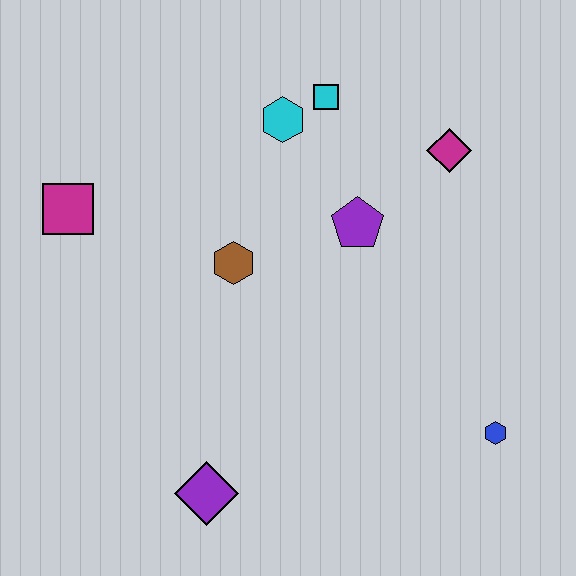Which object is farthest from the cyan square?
The purple diamond is farthest from the cyan square.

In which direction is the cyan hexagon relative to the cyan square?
The cyan hexagon is to the left of the cyan square.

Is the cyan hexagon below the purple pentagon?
No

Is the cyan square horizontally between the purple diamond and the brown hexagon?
No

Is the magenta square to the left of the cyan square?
Yes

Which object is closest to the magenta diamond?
The purple pentagon is closest to the magenta diamond.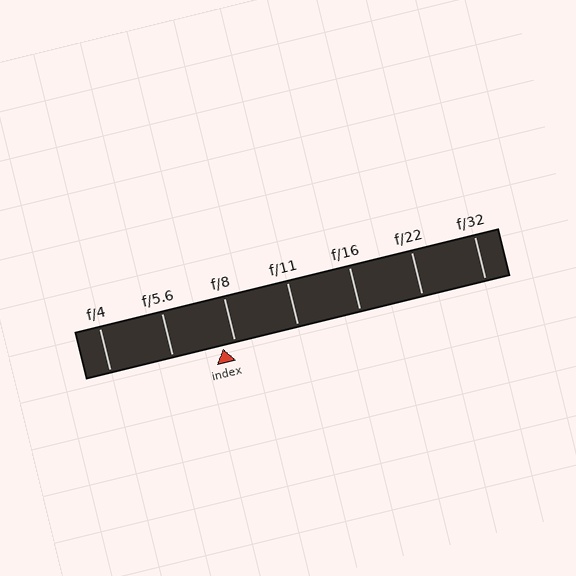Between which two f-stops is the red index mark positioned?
The index mark is between f/5.6 and f/8.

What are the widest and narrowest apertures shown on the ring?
The widest aperture shown is f/4 and the narrowest is f/32.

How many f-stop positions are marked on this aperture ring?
There are 7 f-stop positions marked.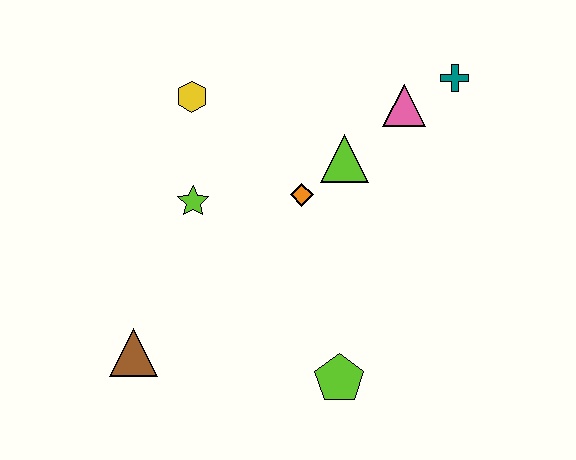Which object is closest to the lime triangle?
The orange diamond is closest to the lime triangle.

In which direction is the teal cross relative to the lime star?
The teal cross is to the right of the lime star.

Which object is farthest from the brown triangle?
The teal cross is farthest from the brown triangle.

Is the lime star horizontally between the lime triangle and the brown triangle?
Yes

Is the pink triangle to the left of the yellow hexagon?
No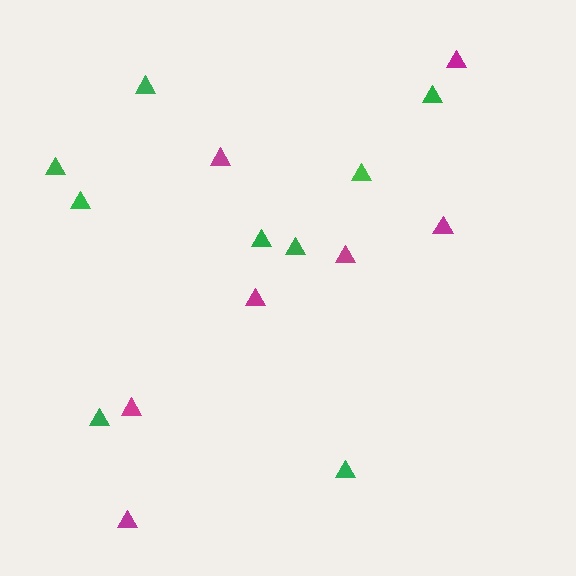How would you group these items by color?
There are 2 groups: one group of magenta triangles (7) and one group of green triangles (9).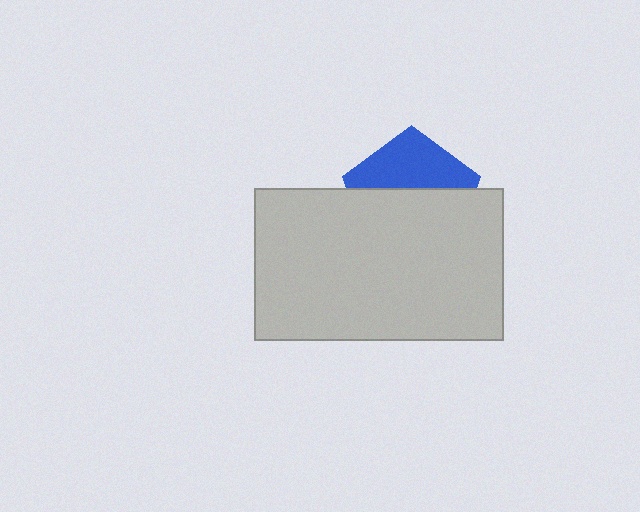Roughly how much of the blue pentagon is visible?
A small part of it is visible (roughly 40%).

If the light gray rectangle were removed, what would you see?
You would see the complete blue pentagon.